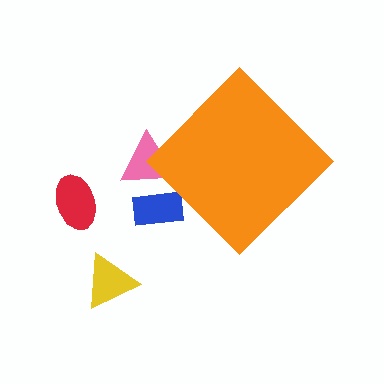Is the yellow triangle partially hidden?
No, the yellow triangle is fully visible.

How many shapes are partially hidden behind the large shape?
2 shapes are partially hidden.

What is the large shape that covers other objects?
An orange diamond.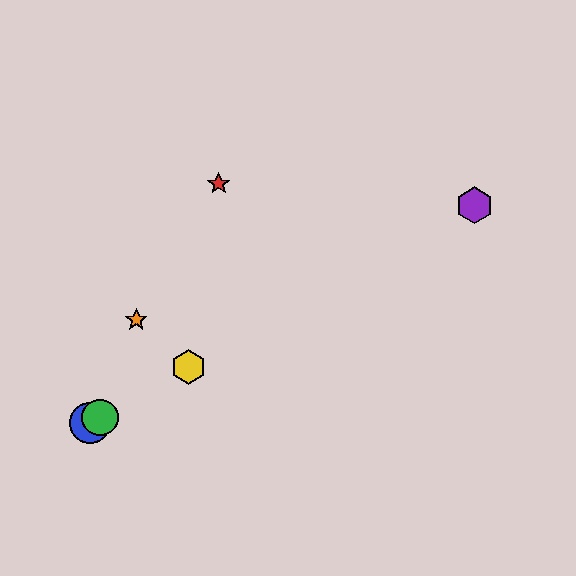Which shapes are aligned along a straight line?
The blue circle, the green circle, the yellow hexagon, the purple hexagon are aligned along a straight line.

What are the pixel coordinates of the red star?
The red star is at (219, 184).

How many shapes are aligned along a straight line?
4 shapes (the blue circle, the green circle, the yellow hexagon, the purple hexagon) are aligned along a straight line.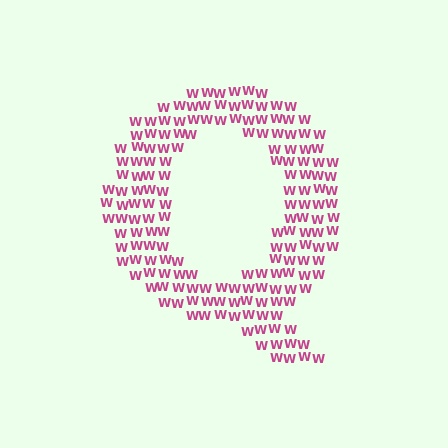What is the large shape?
The large shape is the letter Q.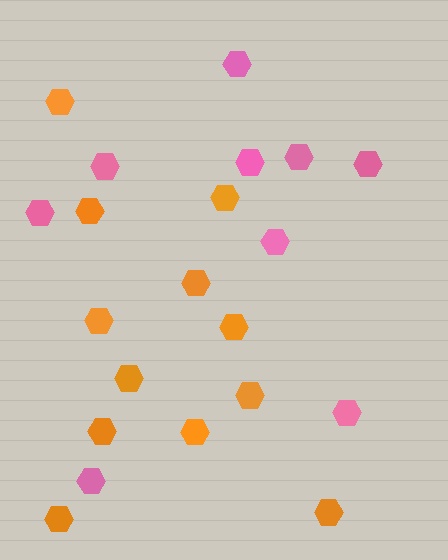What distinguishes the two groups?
There are 2 groups: one group of pink hexagons (9) and one group of orange hexagons (12).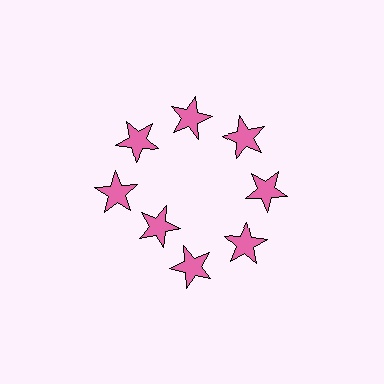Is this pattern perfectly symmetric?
No. The 8 pink stars are arranged in a ring, but one element near the 8 o'clock position is pulled inward toward the center, breaking the 8-fold rotational symmetry.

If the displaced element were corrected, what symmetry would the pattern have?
It would have 8-fold rotational symmetry — the pattern would map onto itself every 45 degrees.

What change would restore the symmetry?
The symmetry would be restored by moving it outward, back onto the ring so that all 8 stars sit at equal angles and equal distance from the center.